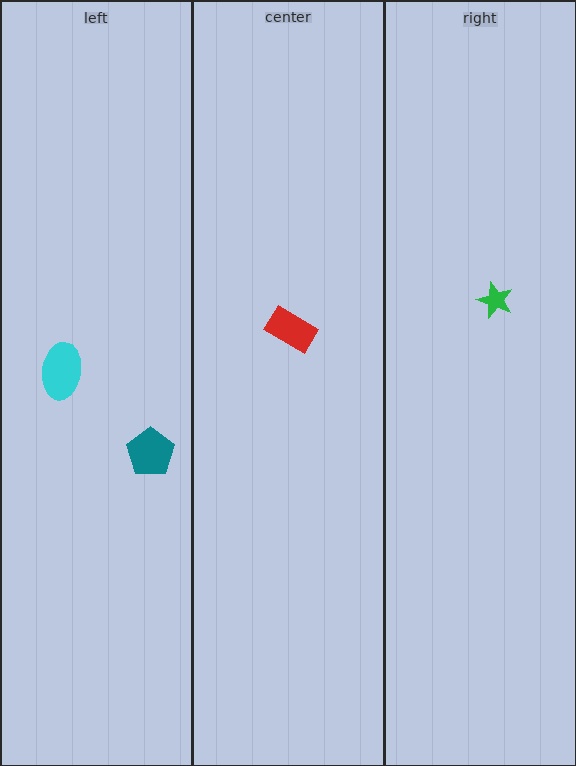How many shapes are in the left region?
2.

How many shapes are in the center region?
1.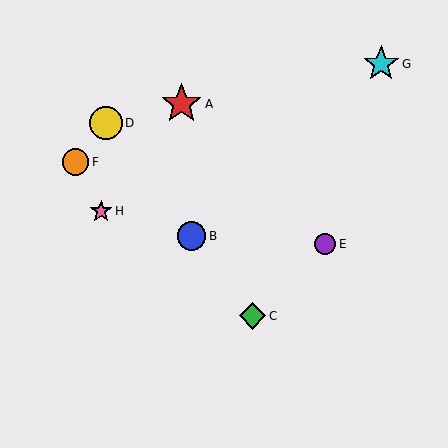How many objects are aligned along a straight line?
3 objects (B, C, D) are aligned along a straight line.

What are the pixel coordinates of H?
Object H is at (101, 211).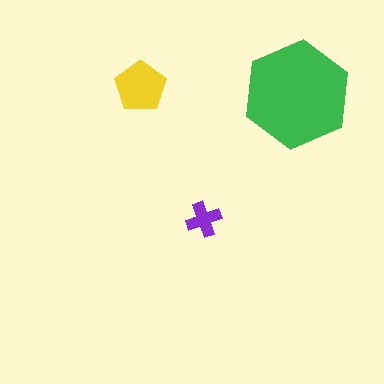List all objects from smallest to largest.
The purple cross, the yellow pentagon, the green hexagon.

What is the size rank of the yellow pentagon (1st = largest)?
2nd.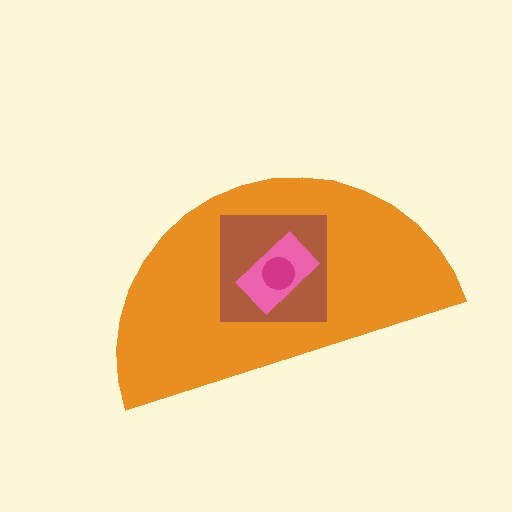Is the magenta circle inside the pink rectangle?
Yes.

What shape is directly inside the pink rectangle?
The magenta circle.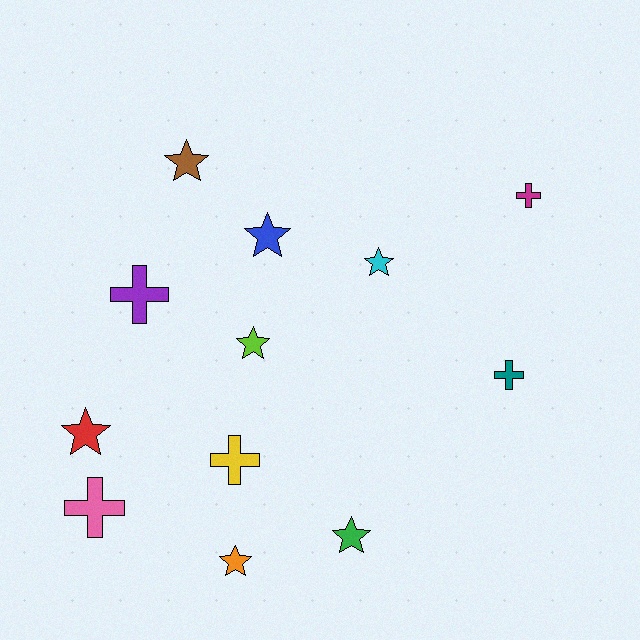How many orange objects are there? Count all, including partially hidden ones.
There is 1 orange object.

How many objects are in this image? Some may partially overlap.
There are 12 objects.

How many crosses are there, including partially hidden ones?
There are 5 crosses.